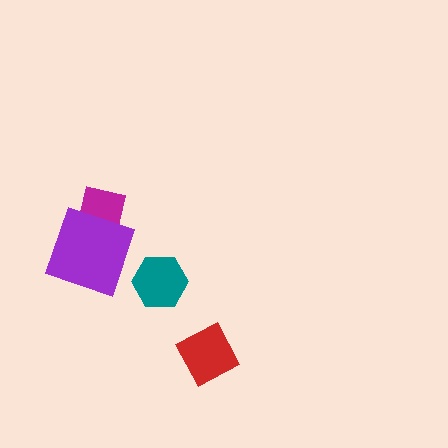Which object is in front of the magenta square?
The purple diamond is in front of the magenta square.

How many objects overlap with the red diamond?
0 objects overlap with the red diamond.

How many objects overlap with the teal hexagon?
0 objects overlap with the teal hexagon.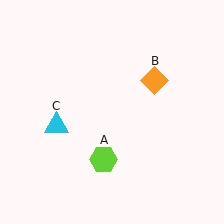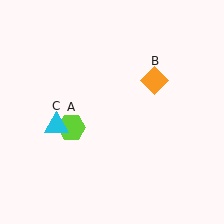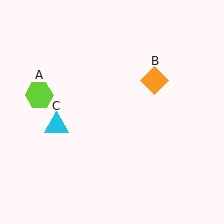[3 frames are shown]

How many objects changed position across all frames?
1 object changed position: lime hexagon (object A).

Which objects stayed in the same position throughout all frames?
Orange diamond (object B) and cyan triangle (object C) remained stationary.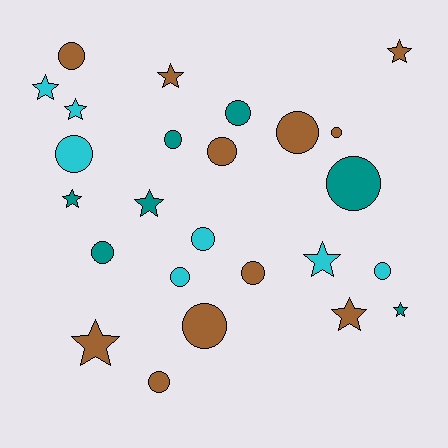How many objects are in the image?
There are 25 objects.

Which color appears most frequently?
Brown, with 11 objects.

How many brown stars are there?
There are 4 brown stars.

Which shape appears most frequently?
Circle, with 15 objects.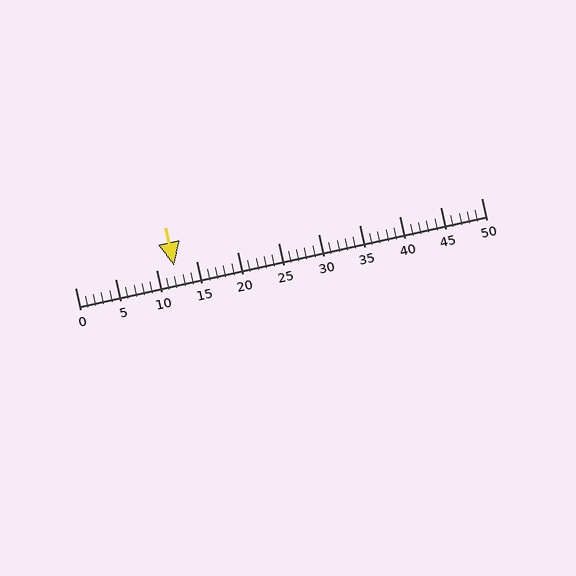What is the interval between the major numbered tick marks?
The major tick marks are spaced 5 units apart.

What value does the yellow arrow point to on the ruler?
The yellow arrow points to approximately 12.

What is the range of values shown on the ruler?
The ruler shows values from 0 to 50.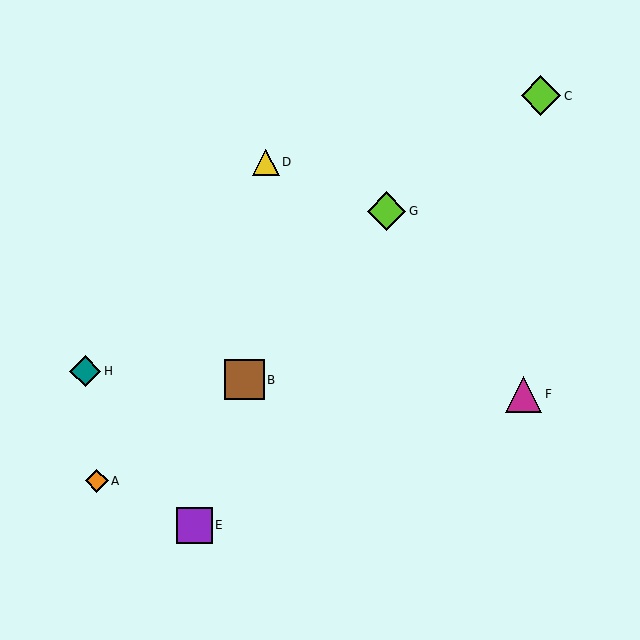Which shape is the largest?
The brown square (labeled B) is the largest.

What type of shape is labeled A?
Shape A is an orange diamond.